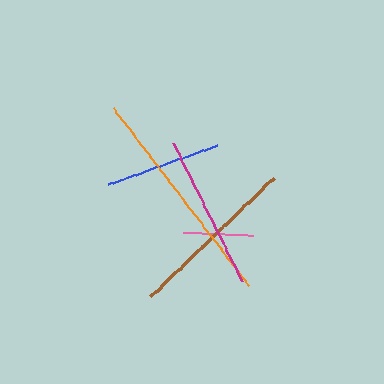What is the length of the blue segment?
The blue segment is approximately 116 pixels long.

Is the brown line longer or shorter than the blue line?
The brown line is longer than the blue line.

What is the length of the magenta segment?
The magenta segment is approximately 154 pixels long.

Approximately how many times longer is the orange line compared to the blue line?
The orange line is approximately 1.9 times the length of the blue line.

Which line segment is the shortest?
The pink line is the shortest at approximately 70 pixels.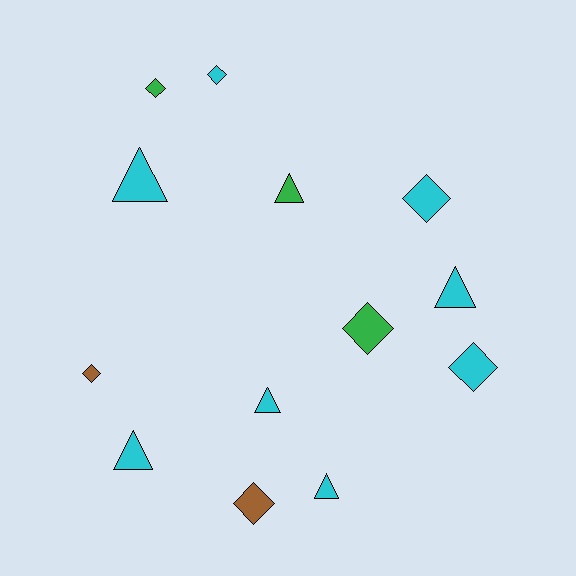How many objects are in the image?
There are 13 objects.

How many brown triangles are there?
There are no brown triangles.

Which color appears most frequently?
Cyan, with 8 objects.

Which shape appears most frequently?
Diamond, with 7 objects.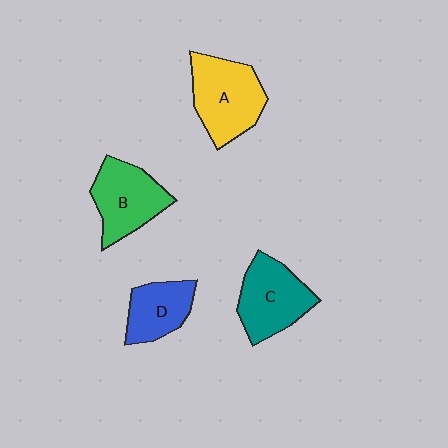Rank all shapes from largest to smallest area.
From largest to smallest: A (yellow), C (teal), B (green), D (blue).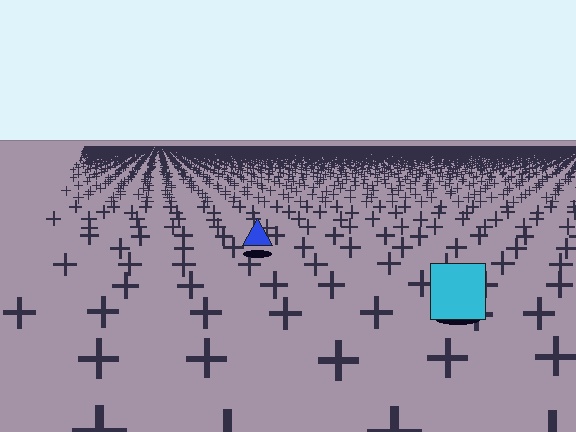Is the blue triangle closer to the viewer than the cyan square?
No. The cyan square is closer — you can tell from the texture gradient: the ground texture is coarser near it.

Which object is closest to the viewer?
The cyan square is closest. The texture marks near it are larger and more spread out.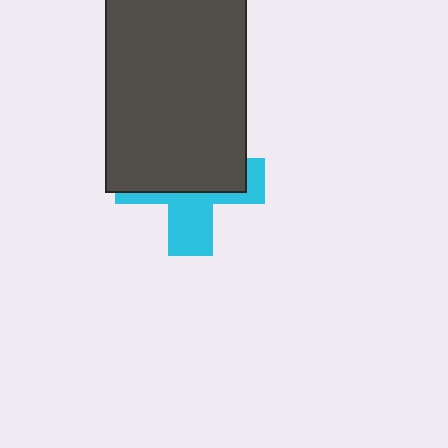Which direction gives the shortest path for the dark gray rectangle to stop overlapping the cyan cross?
Moving up gives the shortest separation.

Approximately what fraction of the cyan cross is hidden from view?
Roughly 61% of the cyan cross is hidden behind the dark gray rectangle.